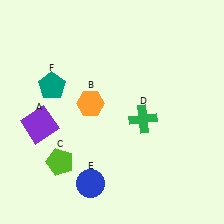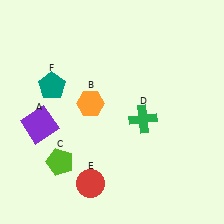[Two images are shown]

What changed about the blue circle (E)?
In Image 1, E is blue. In Image 2, it changed to red.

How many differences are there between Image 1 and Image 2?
There is 1 difference between the two images.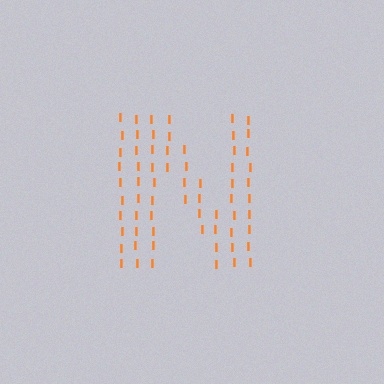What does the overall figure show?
The overall figure shows the letter N.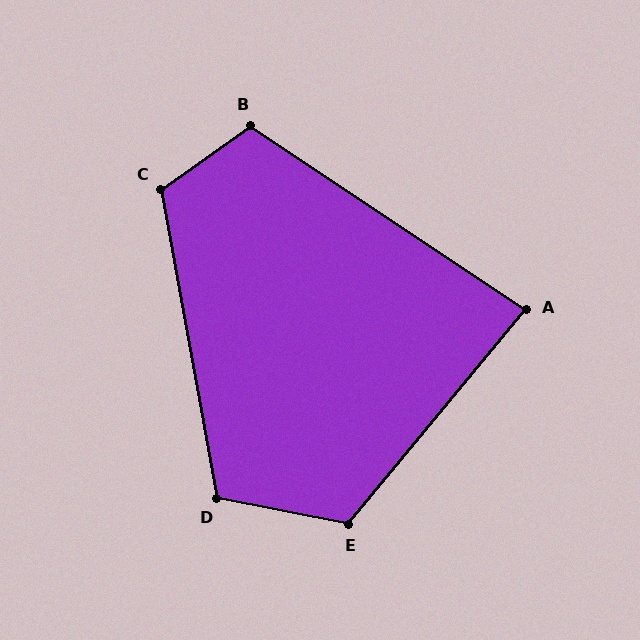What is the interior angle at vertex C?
Approximately 115 degrees (obtuse).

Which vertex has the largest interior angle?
E, at approximately 119 degrees.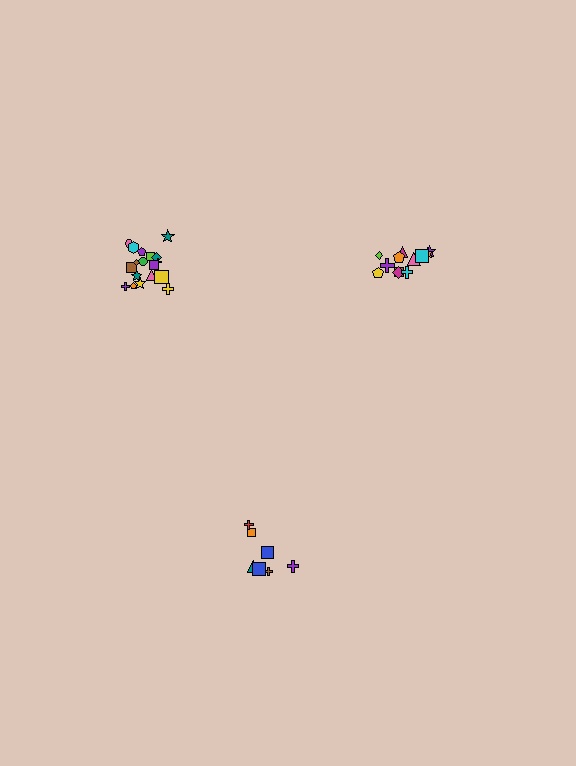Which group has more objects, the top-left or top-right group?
The top-left group.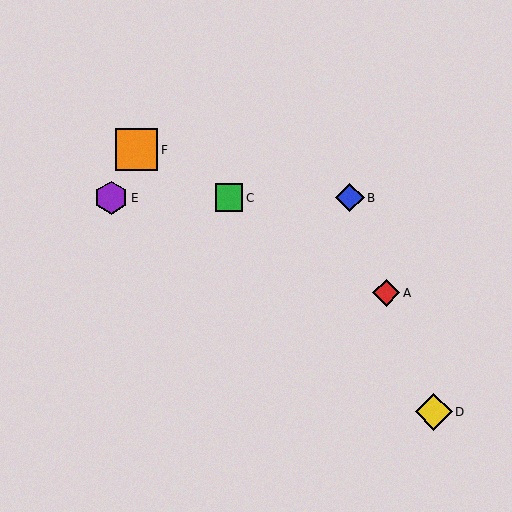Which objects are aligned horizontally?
Objects B, C, E are aligned horizontally.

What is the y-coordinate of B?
Object B is at y≈198.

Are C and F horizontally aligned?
No, C is at y≈198 and F is at y≈150.